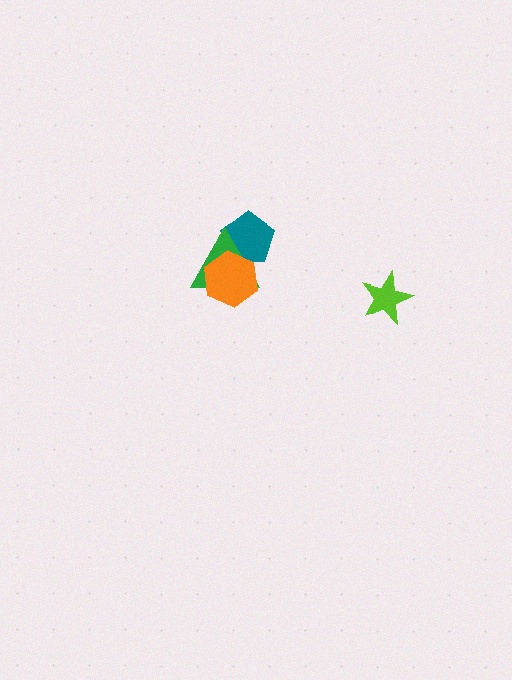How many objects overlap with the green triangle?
2 objects overlap with the green triangle.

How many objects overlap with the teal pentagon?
2 objects overlap with the teal pentagon.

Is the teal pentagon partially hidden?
Yes, it is partially covered by another shape.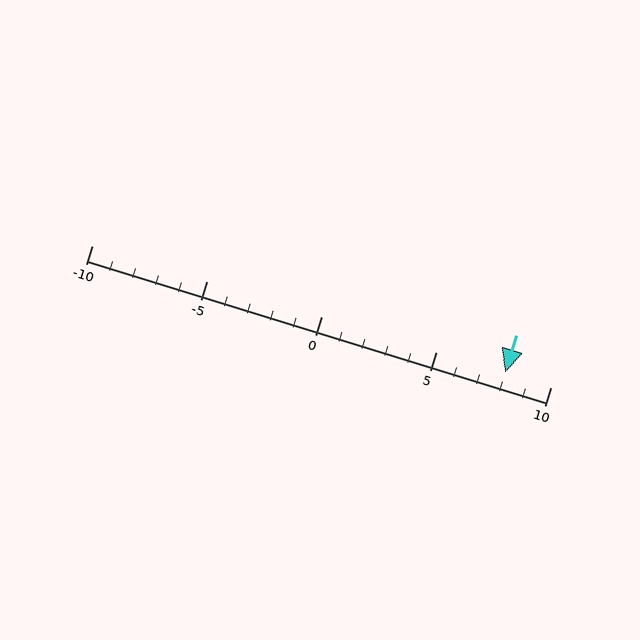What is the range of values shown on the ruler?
The ruler shows values from -10 to 10.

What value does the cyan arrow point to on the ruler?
The cyan arrow points to approximately 8.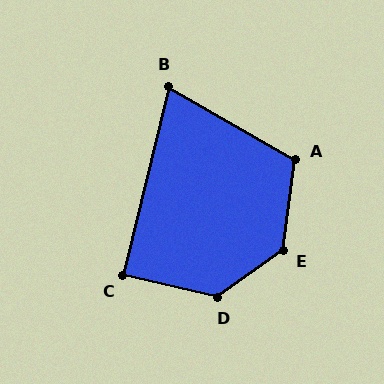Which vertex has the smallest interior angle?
B, at approximately 74 degrees.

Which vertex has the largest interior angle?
E, at approximately 133 degrees.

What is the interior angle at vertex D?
Approximately 131 degrees (obtuse).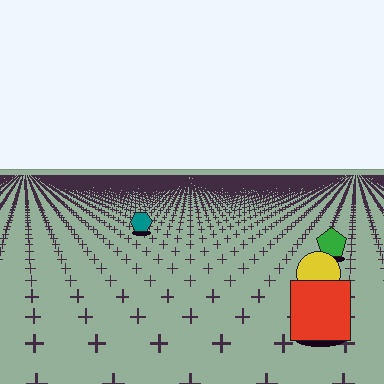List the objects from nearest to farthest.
From nearest to farthest: the red square, the yellow circle, the green pentagon, the teal hexagon.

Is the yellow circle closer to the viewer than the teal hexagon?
Yes. The yellow circle is closer — you can tell from the texture gradient: the ground texture is coarser near it.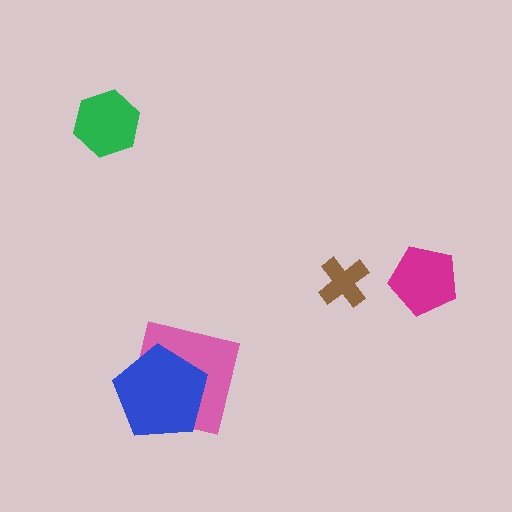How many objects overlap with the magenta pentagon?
0 objects overlap with the magenta pentagon.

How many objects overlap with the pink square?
1 object overlaps with the pink square.